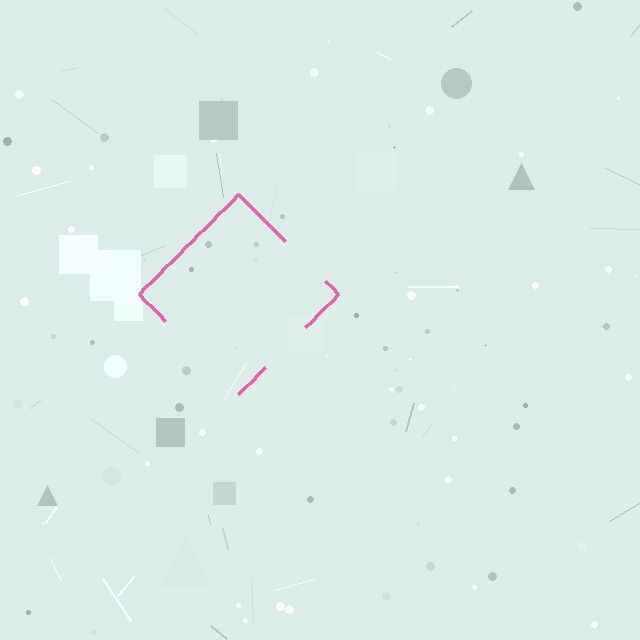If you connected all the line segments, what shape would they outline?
They would outline a diamond.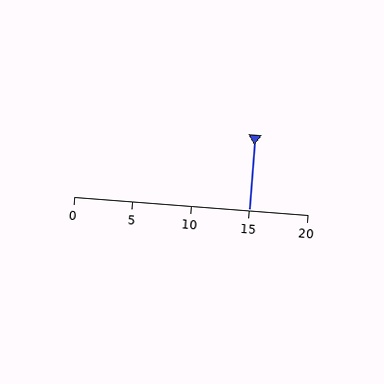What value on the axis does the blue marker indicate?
The marker indicates approximately 15.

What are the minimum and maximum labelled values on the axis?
The axis runs from 0 to 20.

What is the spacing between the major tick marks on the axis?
The major ticks are spaced 5 apart.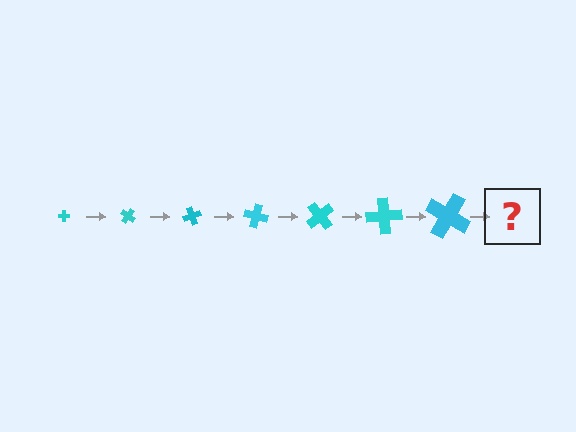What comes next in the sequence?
The next element should be a cross, larger than the previous one and rotated 245 degrees from the start.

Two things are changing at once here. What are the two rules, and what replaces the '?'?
The two rules are that the cross grows larger each step and it rotates 35 degrees each step. The '?' should be a cross, larger than the previous one and rotated 245 degrees from the start.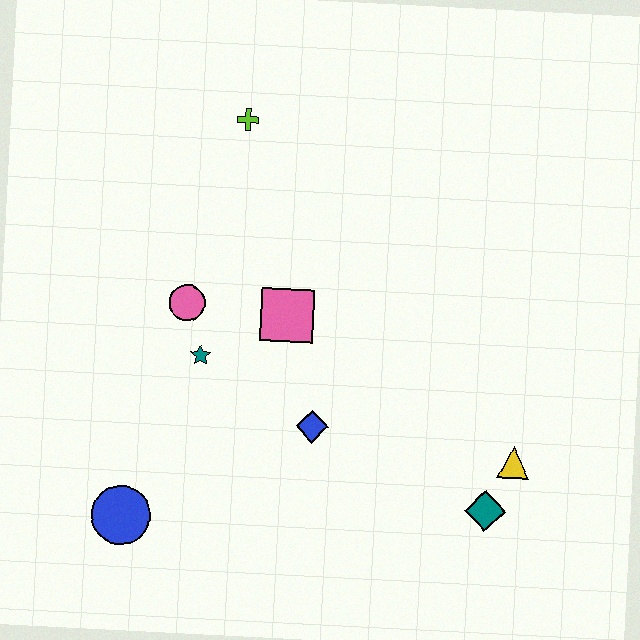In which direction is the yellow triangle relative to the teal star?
The yellow triangle is to the right of the teal star.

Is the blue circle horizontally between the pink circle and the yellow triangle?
No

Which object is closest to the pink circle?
The teal star is closest to the pink circle.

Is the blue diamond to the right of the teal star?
Yes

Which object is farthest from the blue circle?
The lime cross is farthest from the blue circle.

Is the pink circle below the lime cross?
Yes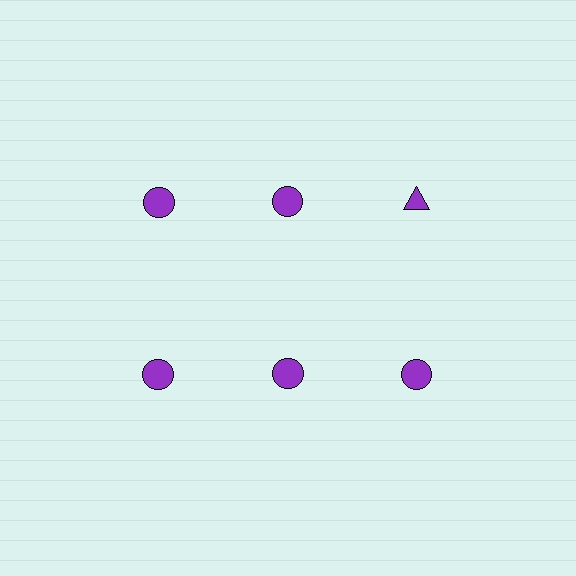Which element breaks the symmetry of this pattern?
The purple triangle in the top row, center column breaks the symmetry. All other shapes are purple circles.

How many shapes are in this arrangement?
There are 6 shapes arranged in a grid pattern.